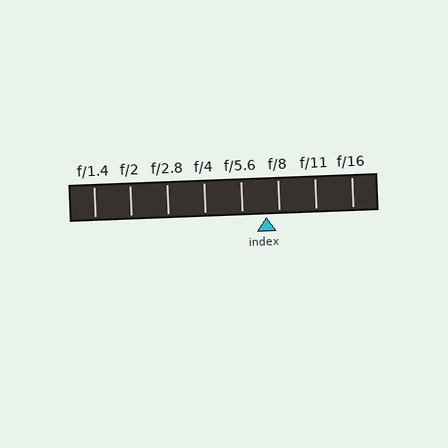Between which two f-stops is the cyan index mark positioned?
The index mark is between f/5.6 and f/8.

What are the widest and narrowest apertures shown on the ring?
The widest aperture shown is f/1.4 and the narrowest is f/16.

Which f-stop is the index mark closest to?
The index mark is closest to f/8.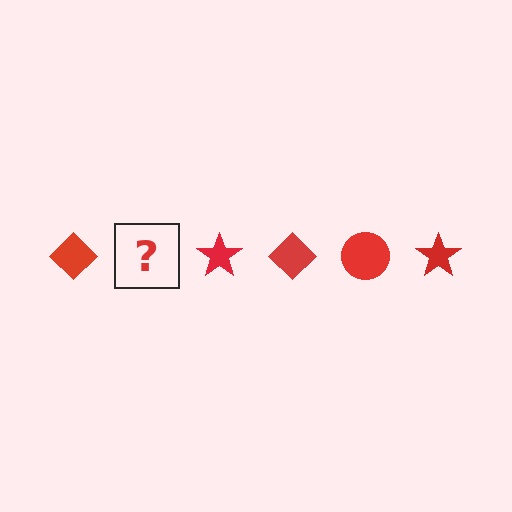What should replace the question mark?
The question mark should be replaced with a red circle.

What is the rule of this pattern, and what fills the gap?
The rule is that the pattern cycles through diamond, circle, star shapes in red. The gap should be filled with a red circle.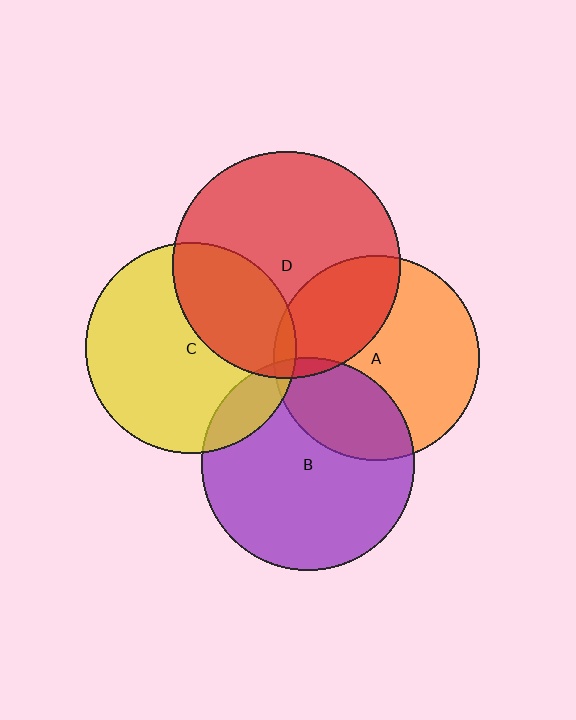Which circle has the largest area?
Circle D (red).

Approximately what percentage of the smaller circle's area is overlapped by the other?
Approximately 35%.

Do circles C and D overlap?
Yes.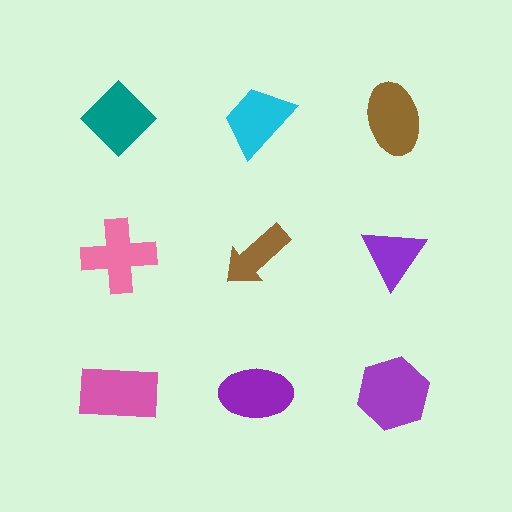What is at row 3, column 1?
A pink rectangle.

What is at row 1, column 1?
A teal diamond.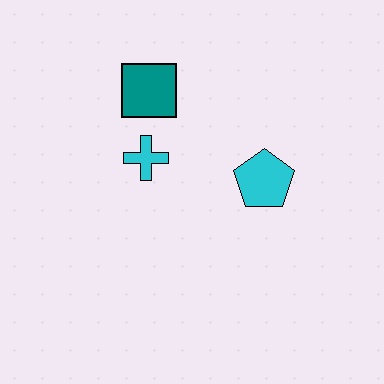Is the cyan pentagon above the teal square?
No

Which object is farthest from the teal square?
The cyan pentagon is farthest from the teal square.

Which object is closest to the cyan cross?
The teal square is closest to the cyan cross.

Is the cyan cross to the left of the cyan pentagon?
Yes